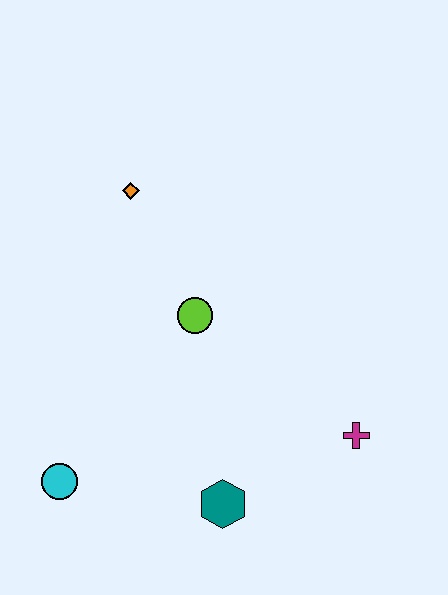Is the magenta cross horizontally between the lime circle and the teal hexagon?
No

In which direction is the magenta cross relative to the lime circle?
The magenta cross is to the right of the lime circle.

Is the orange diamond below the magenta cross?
No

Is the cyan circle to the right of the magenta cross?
No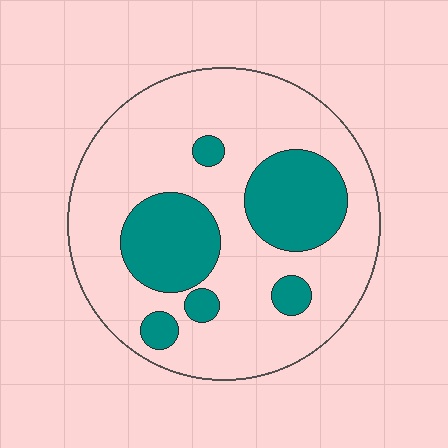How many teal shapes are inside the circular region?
6.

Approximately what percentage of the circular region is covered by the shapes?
Approximately 25%.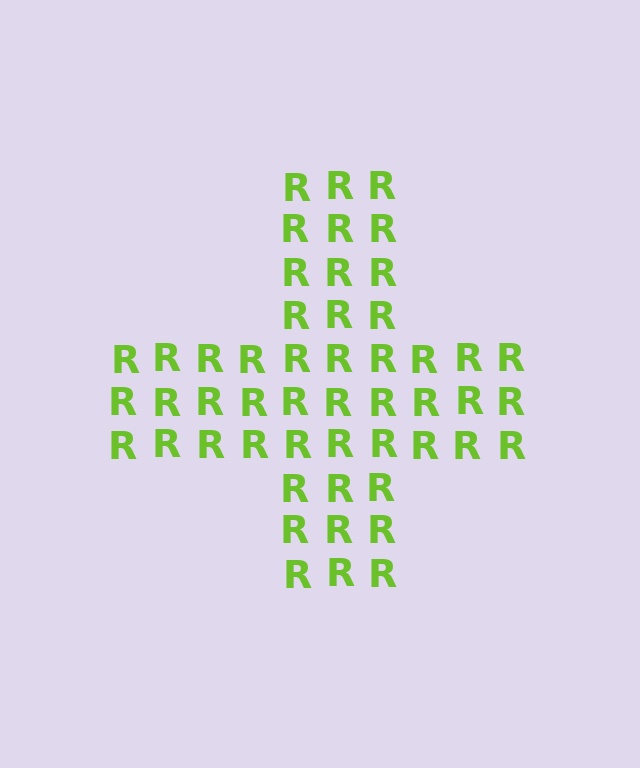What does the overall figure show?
The overall figure shows a cross.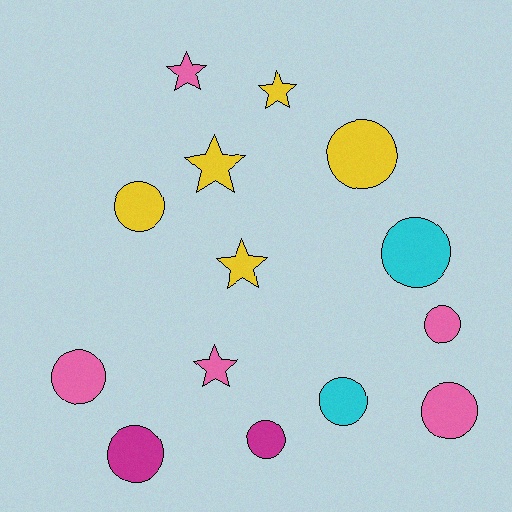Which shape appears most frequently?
Circle, with 9 objects.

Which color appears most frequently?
Yellow, with 5 objects.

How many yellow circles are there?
There are 2 yellow circles.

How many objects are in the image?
There are 14 objects.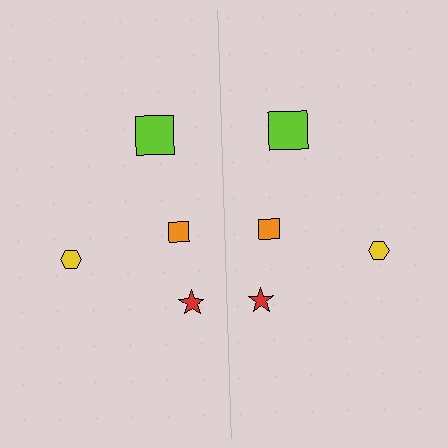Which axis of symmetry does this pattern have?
The pattern has a vertical axis of symmetry running through the center of the image.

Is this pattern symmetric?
Yes, this pattern has bilateral (reflection) symmetry.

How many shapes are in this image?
There are 8 shapes in this image.